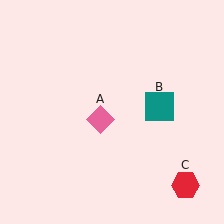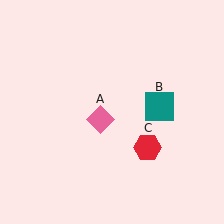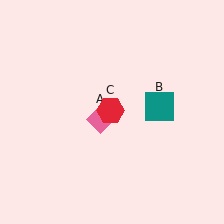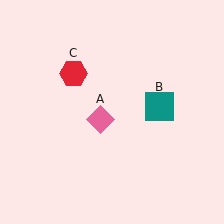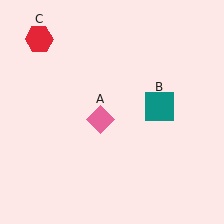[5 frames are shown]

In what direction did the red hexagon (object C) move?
The red hexagon (object C) moved up and to the left.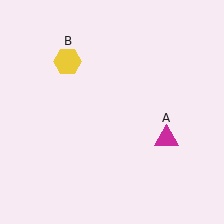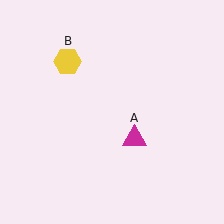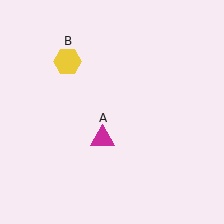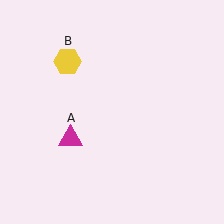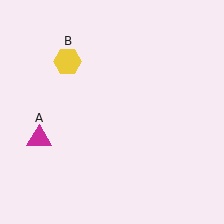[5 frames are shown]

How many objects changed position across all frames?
1 object changed position: magenta triangle (object A).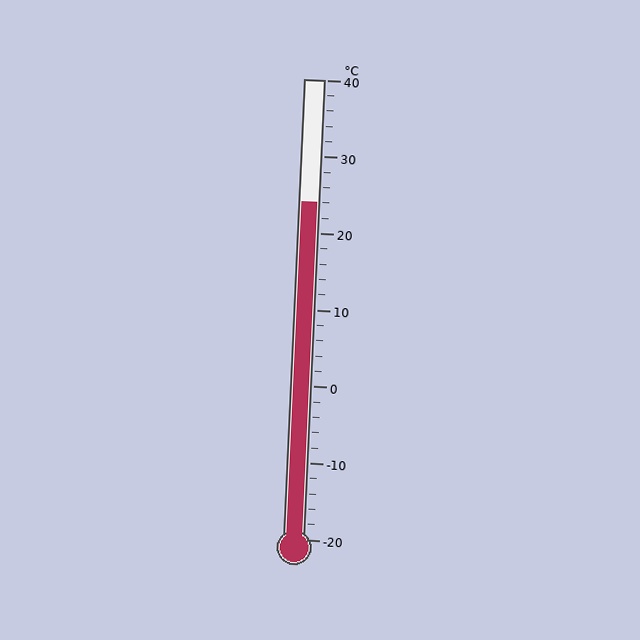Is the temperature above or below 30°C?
The temperature is below 30°C.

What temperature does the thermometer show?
The thermometer shows approximately 24°C.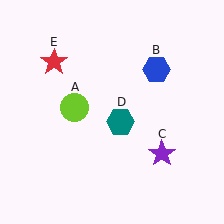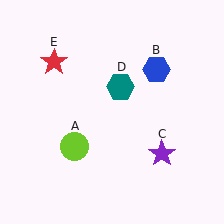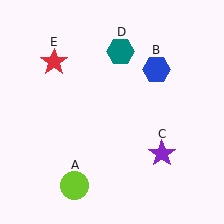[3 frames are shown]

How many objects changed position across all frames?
2 objects changed position: lime circle (object A), teal hexagon (object D).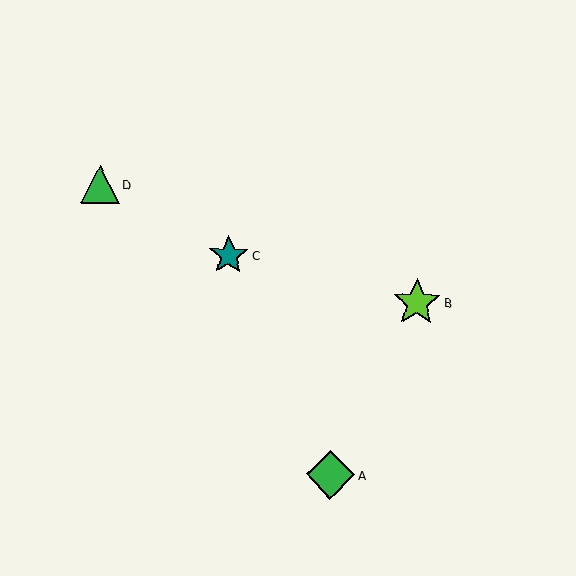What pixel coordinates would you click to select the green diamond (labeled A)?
Click at (331, 475) to select the green diamond A.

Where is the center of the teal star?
The center of the teal star is at (229, 255).